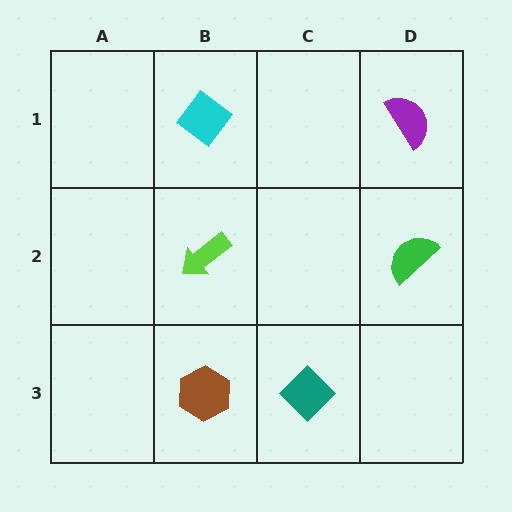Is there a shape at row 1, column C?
No, that cell is empty.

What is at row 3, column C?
A teal diamond.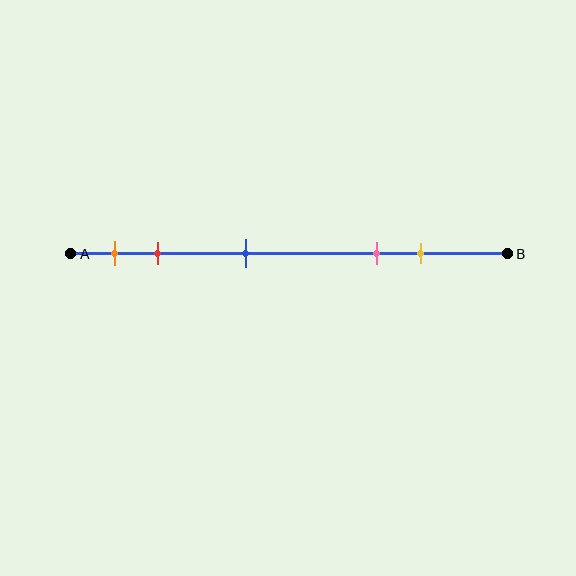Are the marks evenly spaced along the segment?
No, the marks are not evenly spaced.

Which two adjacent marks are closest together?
The orange and red marks are the closest adjacent pair.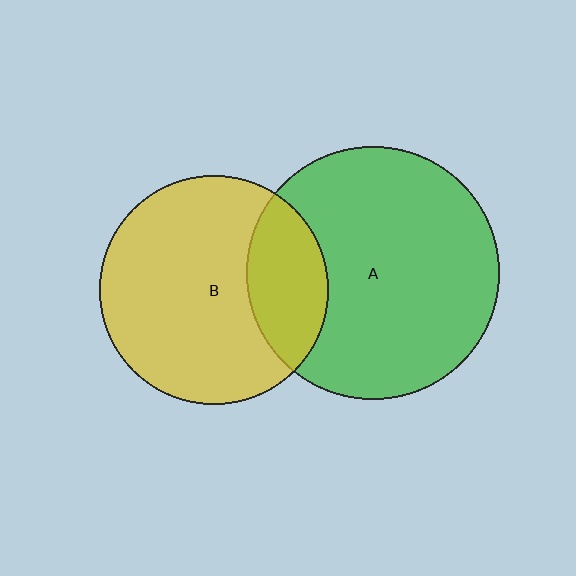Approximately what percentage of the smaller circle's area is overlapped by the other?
Approximately 25%.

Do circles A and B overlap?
Yes.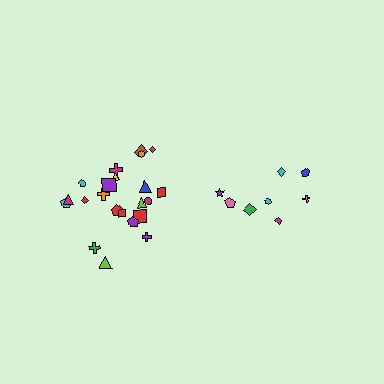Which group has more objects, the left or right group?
The left group.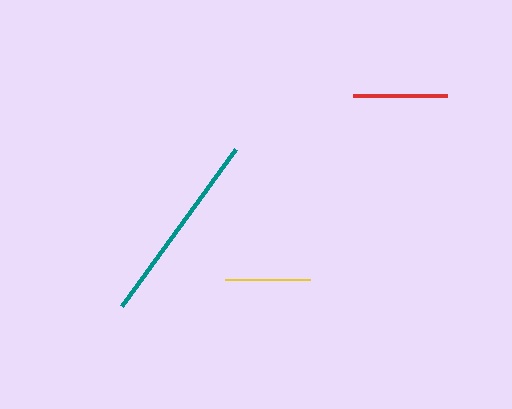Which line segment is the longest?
The teal line is the longest at approximately 193 pixels.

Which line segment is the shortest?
The yellow line is the shortest at approximately 86 pixels.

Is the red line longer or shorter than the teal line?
The teal line is longer than the red line.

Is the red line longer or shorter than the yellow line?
The red line is longer than the yellow line.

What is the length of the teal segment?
The teal segment is approximately 193 pixels long.